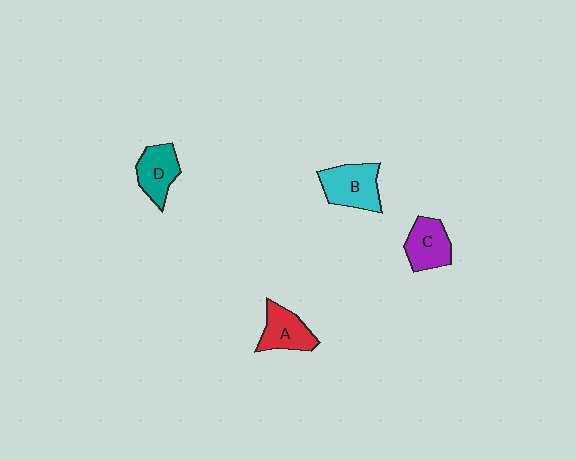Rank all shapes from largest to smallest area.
From largest to smallest: B (cyan), A (red), C (purple), D (teal).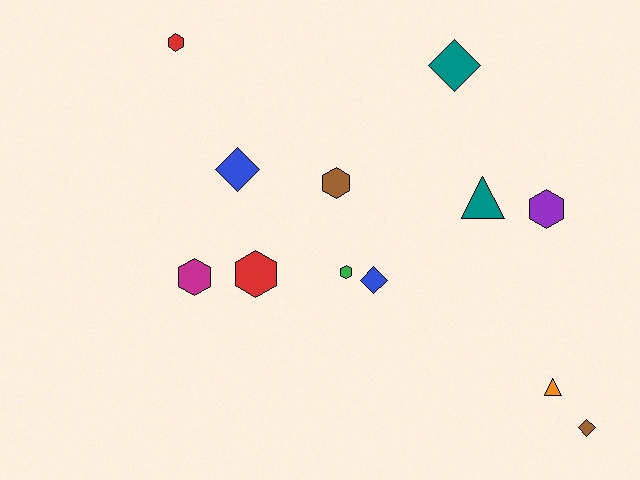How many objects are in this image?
There are 12 objects.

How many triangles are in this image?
There are 2 triangles.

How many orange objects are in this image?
There is 1 orange object.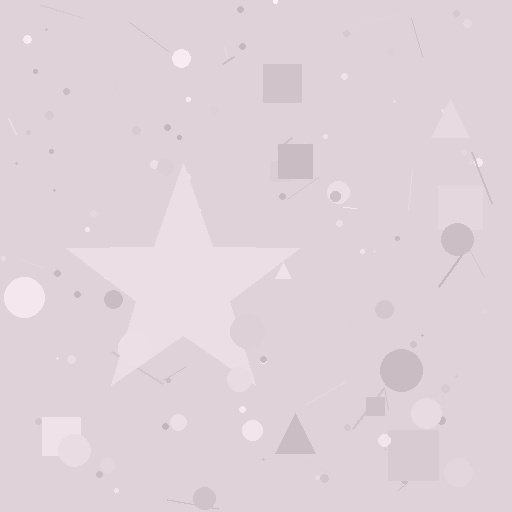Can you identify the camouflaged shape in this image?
The camouflaged shape is a star.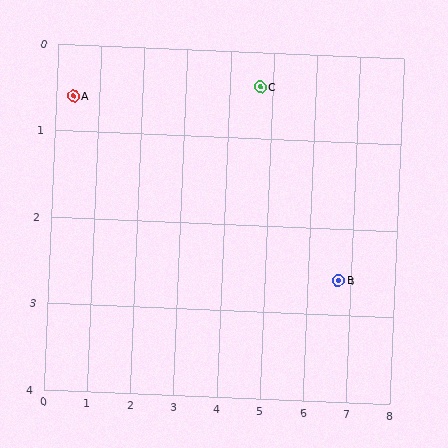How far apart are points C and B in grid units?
Points C and B are about 3.0 grid units apart.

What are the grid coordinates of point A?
Point A is at approximately (0.4, 0.6).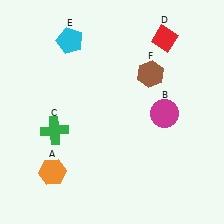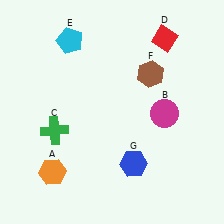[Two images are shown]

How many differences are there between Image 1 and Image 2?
There is 1 difference between the two images.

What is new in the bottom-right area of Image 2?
A blue hexagon (G) was added in the bottom-right area of Image 2.